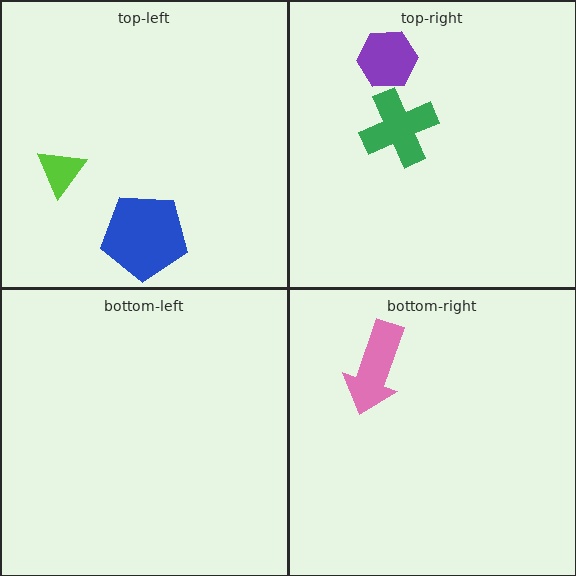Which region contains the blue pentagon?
The top-left region.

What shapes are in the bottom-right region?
The pink arrow.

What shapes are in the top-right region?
The green cross, the purple hexagon.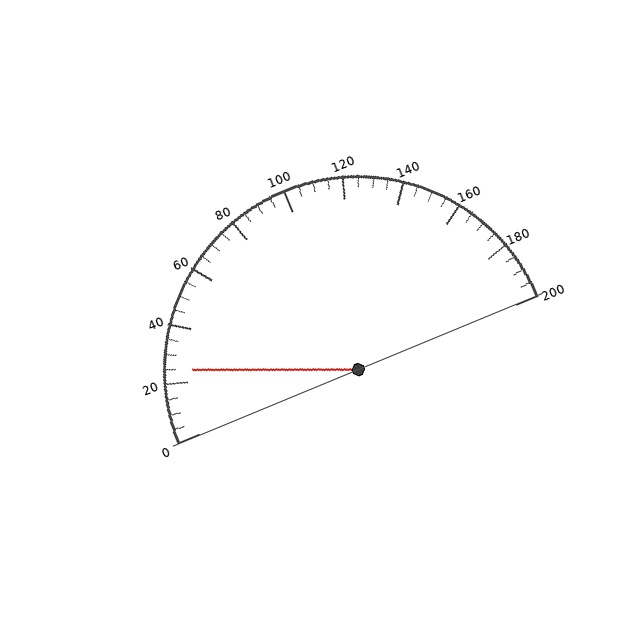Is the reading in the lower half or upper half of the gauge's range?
The reading is in the lower half of the range (0 to 200).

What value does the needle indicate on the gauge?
The needle indicates approximately 25.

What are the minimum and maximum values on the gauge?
The gauge ranges from 0 to 200.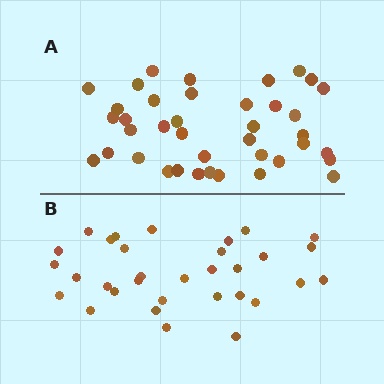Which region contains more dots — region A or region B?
Region A (the top region) has more dots.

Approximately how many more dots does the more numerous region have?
Region A has roughly 8 or so more dots than region B.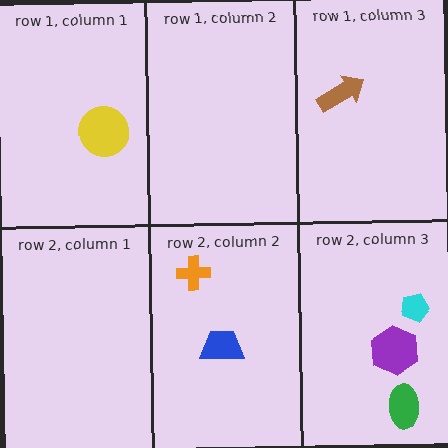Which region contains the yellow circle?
The row 1, column 1 region.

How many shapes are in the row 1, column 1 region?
1.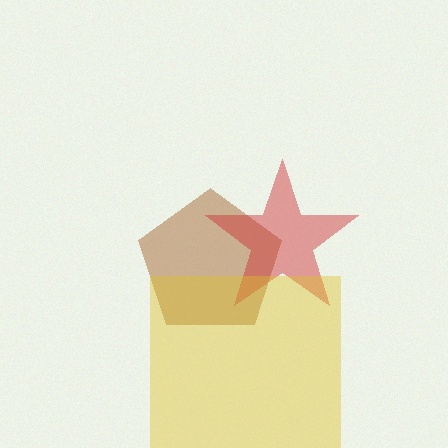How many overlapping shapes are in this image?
There are 3 overlapping shapes in the image.